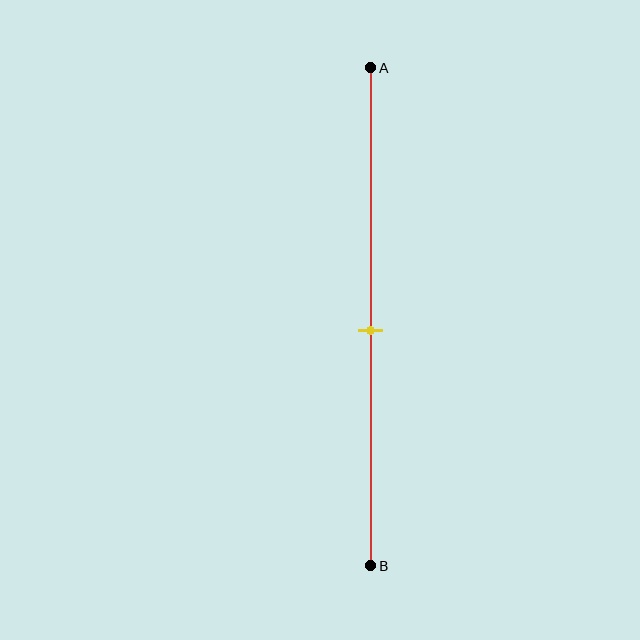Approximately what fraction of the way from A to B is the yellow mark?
The yellow mark is approximately 55% of the way from A to B.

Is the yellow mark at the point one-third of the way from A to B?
No, the mark is at about 55% from A, not at the 33% one-third point.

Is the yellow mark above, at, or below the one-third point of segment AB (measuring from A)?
The yellow mark is below the one-third point of segment AB.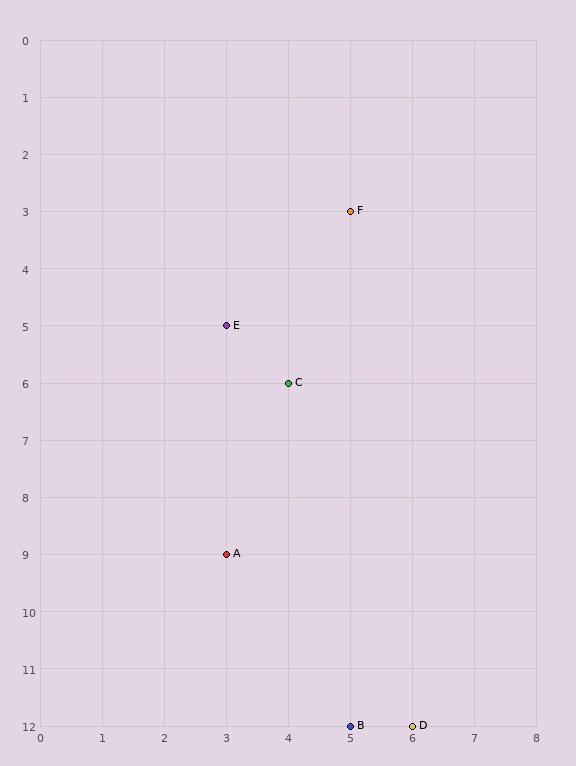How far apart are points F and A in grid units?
Points F and A are 2 columns and 6 rows apart (about 6.3 grid units diagonally).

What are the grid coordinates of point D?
Point D is at grid coordinates (6, 12).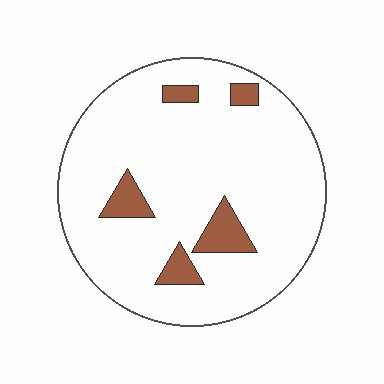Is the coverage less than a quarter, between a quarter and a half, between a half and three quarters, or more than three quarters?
Less than a quarter.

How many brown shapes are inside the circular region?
5.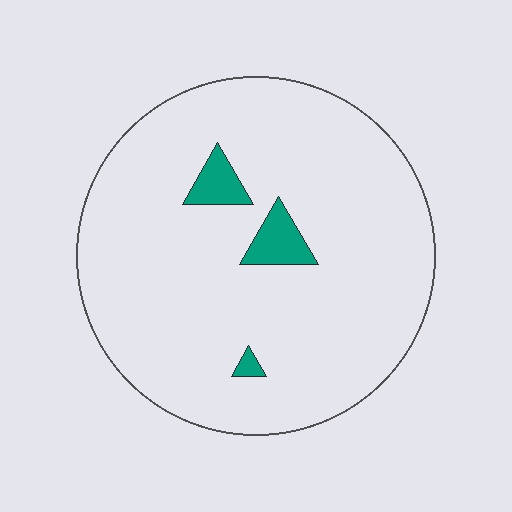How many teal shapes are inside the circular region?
3.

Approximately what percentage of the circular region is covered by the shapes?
Approximately 5%.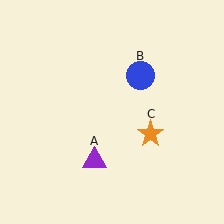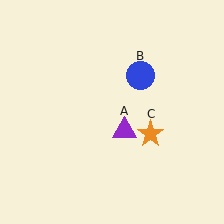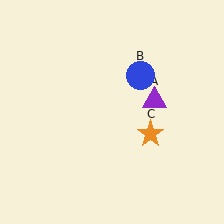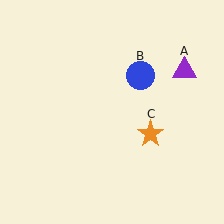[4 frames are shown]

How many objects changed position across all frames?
1 object changed position: purple triangle (object A).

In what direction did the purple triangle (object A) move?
The purple triangle (object A) moved up and to the right.